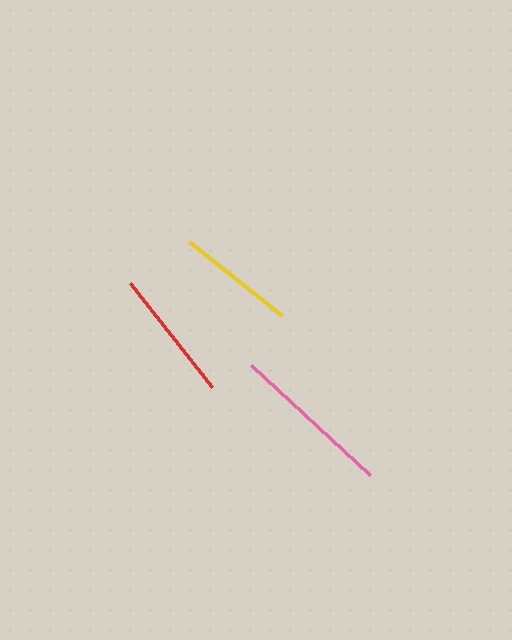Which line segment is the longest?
The pink line is the longest at approximately 162 pixels.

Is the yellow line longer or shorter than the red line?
The red line is longer than the yellow line.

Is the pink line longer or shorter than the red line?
The pink line is longer than the red line.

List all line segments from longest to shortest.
From longest to shortest: pink, red, yellow.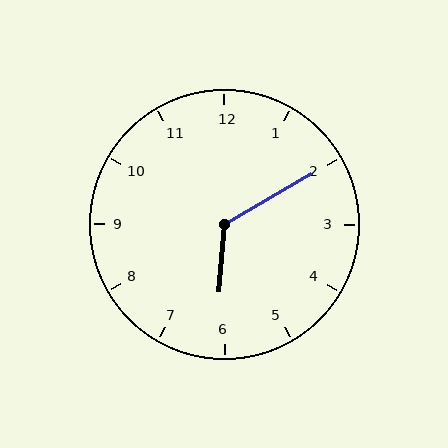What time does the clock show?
6:10.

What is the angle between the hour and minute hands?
Approximately 125 degrees.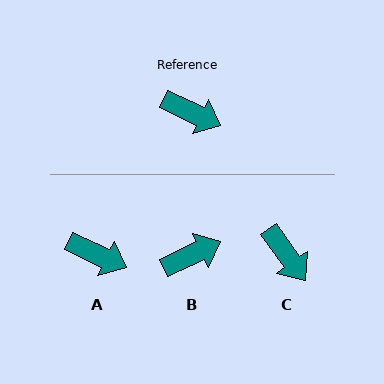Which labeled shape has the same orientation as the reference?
A.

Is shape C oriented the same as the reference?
No, it is off by about 30 degrees.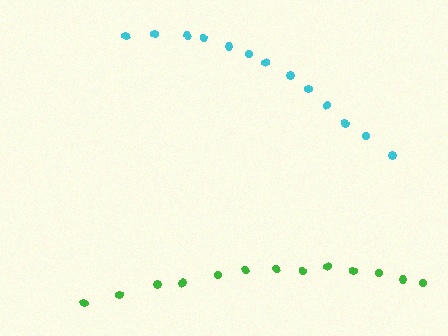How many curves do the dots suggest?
There are 2 distinct paths.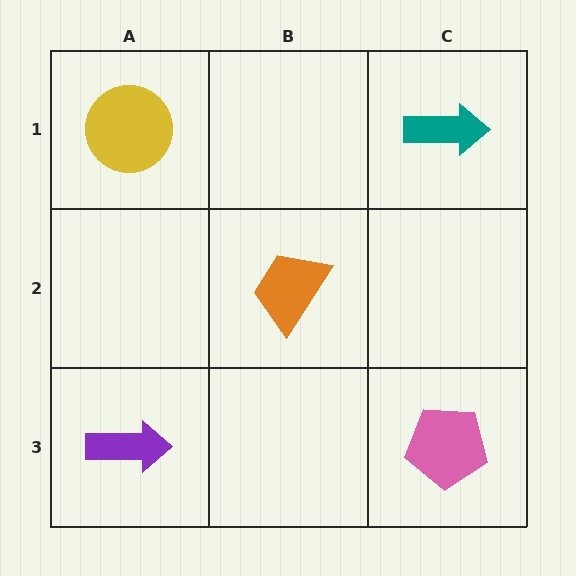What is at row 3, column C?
A pink pentagon.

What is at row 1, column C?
A teal arrow.